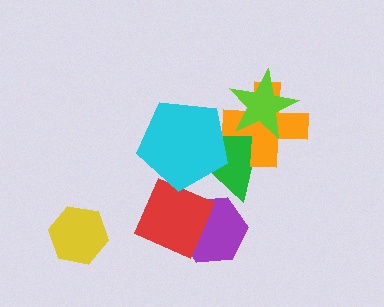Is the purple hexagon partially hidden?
Yes, it is partially covered by another shape.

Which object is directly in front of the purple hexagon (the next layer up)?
The green triangle is directly in front of the purple hexagon.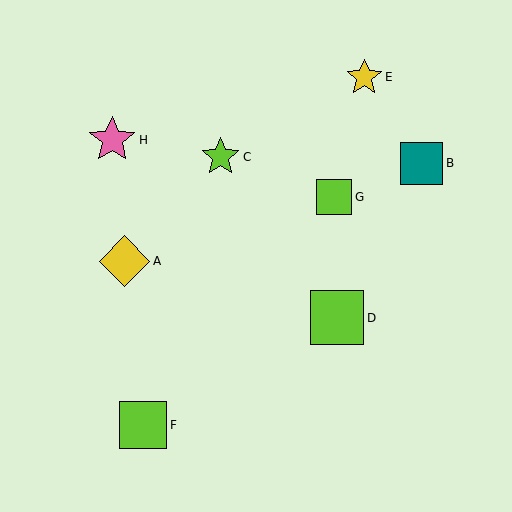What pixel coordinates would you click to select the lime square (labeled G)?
Click at (334, 197) to select the lime square G.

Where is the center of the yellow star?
The center of the yellow star is at (364, 77).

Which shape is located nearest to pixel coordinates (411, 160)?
The teal square (labeled B) at (422, 163) is nearest to that location.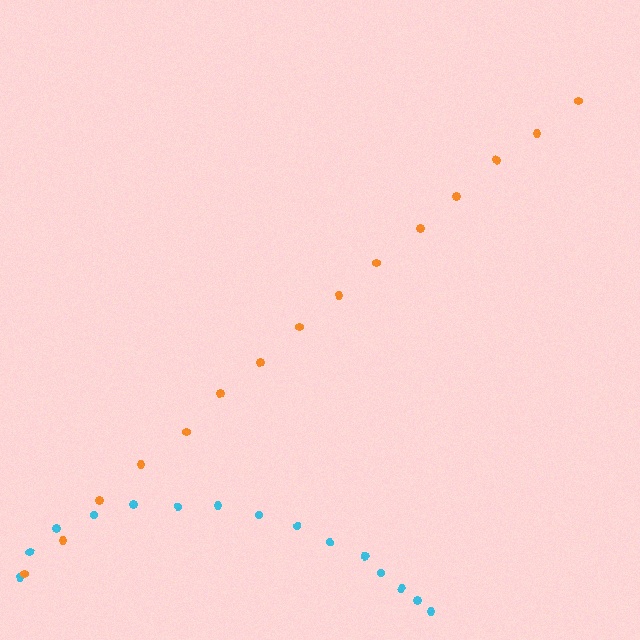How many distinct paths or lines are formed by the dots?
There are 2 distinct paths.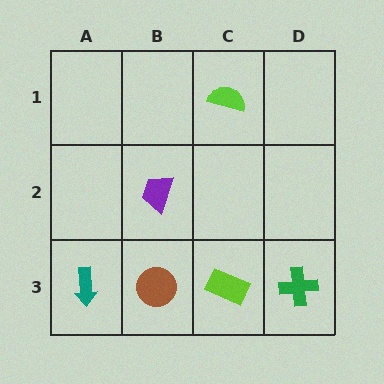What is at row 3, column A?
A teal arrow.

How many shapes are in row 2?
1 shape.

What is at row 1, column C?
A lime semicircle.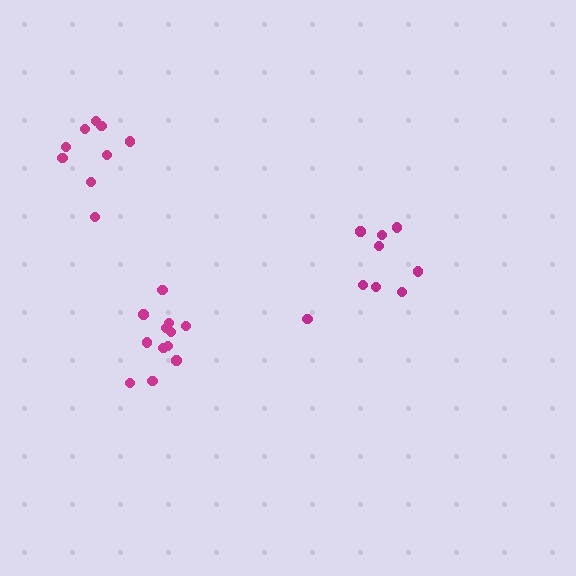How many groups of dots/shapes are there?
There are 3 groups.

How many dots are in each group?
Group 1: 12 dots, Group 2: 9 dots, Group 3: 9 dots (30 total).